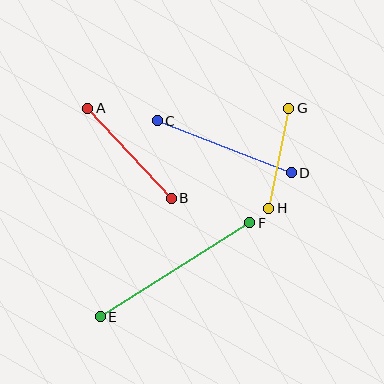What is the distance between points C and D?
The distance is approximately 144 pixels.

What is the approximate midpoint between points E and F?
The midpoint is at approximately (175, 270) pixels.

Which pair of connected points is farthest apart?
Points E and F are farthest apart.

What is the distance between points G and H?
The distance is approximately 102 pixels.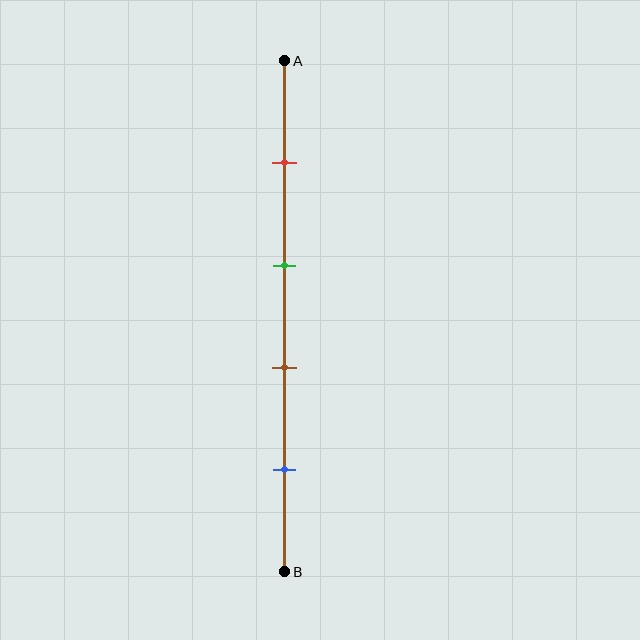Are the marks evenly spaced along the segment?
Yes, the marks are approximately evenly spaced.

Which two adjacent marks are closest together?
The green and brown marks are the closest adjacent pair.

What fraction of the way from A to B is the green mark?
The green mark is approximately 40% (0.4) of the way from A to B.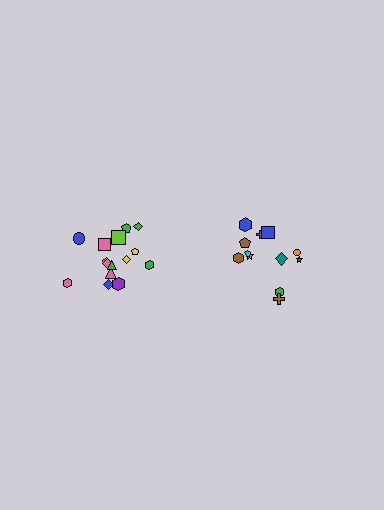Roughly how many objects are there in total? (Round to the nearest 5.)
Roughly 25 objects in total.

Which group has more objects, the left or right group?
The left group.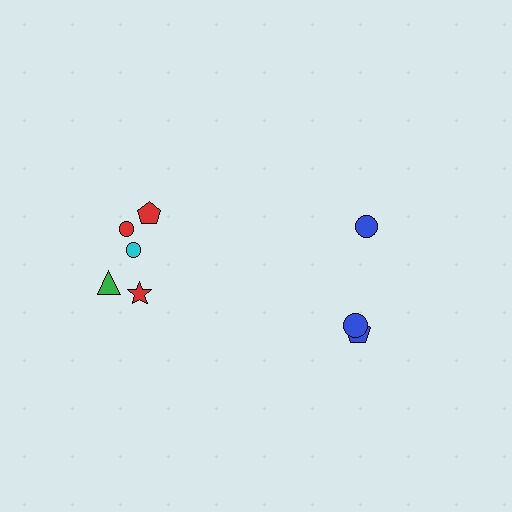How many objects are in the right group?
There are 3 objects.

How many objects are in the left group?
There are 5 objects.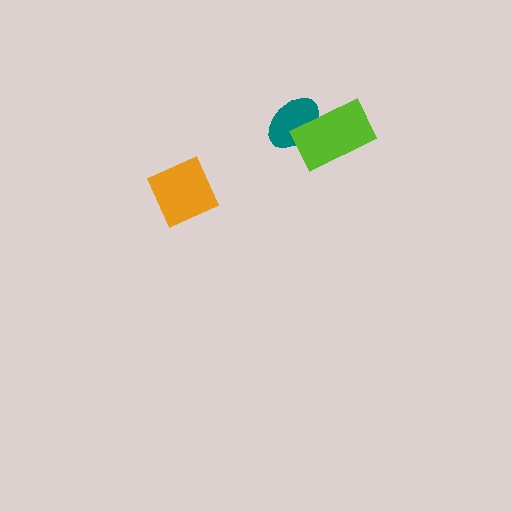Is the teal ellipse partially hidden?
Yes, it is partially covered by another shape.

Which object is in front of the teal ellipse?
The lime rectangle is in front of the teal ellipse.